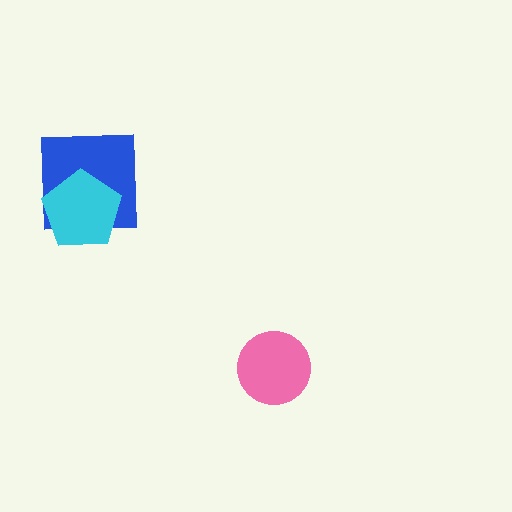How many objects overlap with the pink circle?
0 objects overlap with the pink circle.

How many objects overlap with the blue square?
1 object overlaps with the blue square.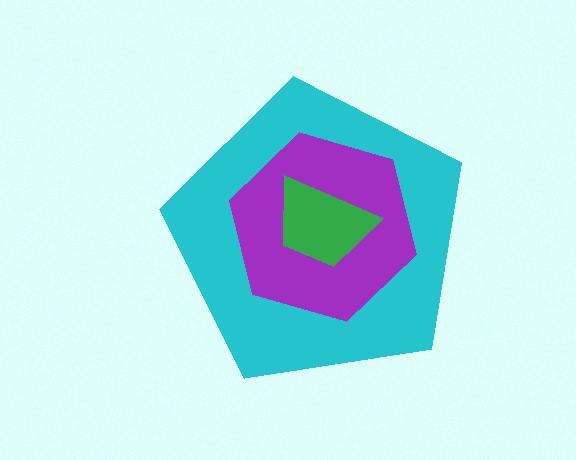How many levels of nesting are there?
3.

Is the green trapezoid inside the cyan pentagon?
Yes.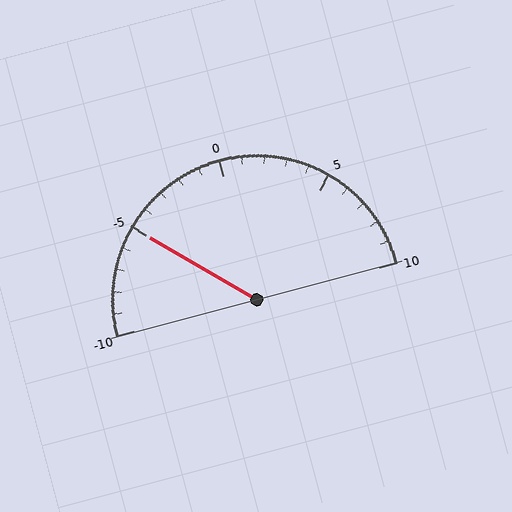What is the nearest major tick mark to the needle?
The nearest major tick mark is -5.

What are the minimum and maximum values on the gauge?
The gauge ranges from -10 to 10.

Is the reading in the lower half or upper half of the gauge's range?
The reading is in the lower half of the range (-10 to 10).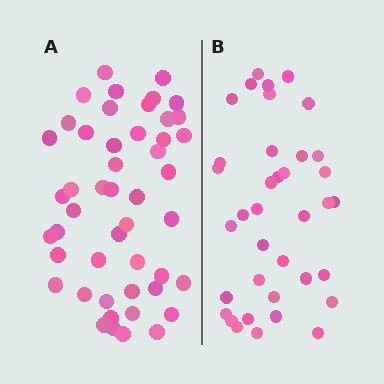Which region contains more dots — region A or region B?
Region A (the left region) has more dots.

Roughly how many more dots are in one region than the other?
Region A has roughly 12 or so more dots than region B.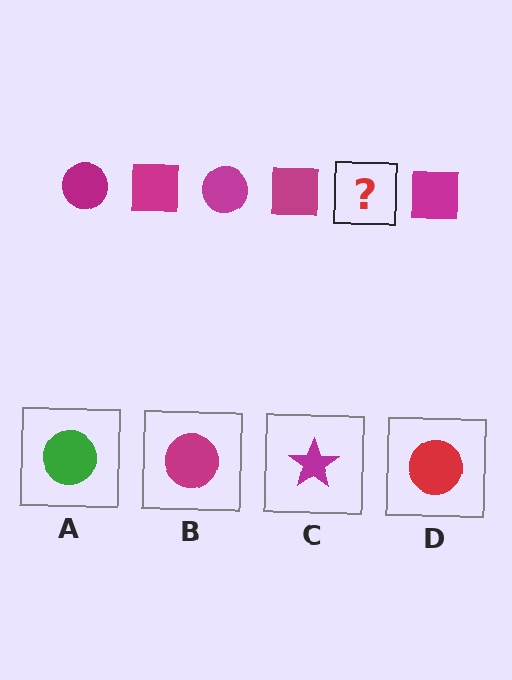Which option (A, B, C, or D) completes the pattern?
B.